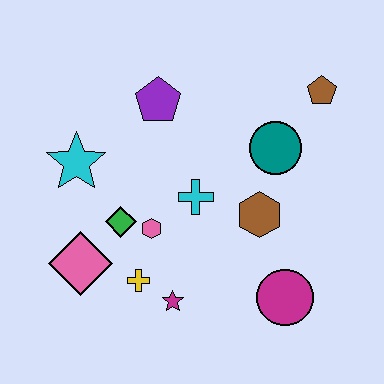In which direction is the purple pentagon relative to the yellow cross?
The purple pentagon is above the yellow cross.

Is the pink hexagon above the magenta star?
Yes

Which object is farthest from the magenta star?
The brown pentagon is farthest from the magenta star.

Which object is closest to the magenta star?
The yellow cross is closest to the magenta star.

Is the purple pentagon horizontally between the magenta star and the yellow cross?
Yes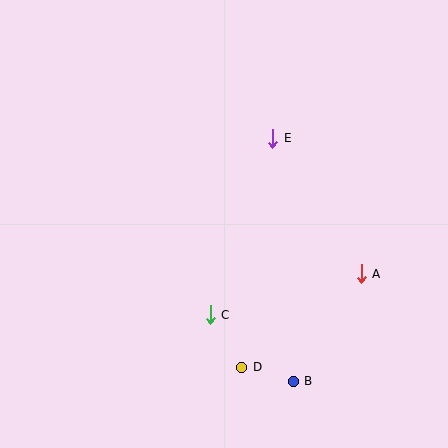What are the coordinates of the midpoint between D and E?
The midpoint between D and E is at (257, 253).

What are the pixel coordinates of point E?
Point E is at (273, 138).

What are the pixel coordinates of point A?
Point A is at (361, 274).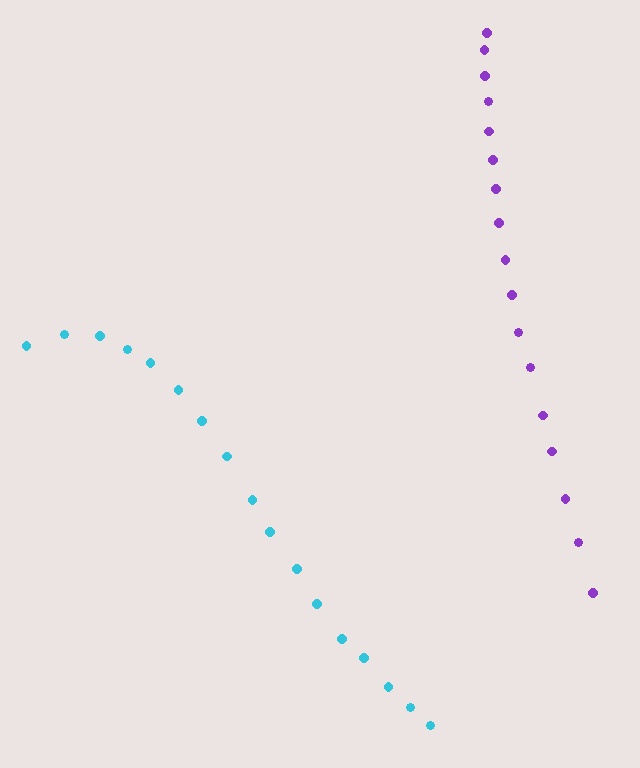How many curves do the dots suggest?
There are 2 distinct paths.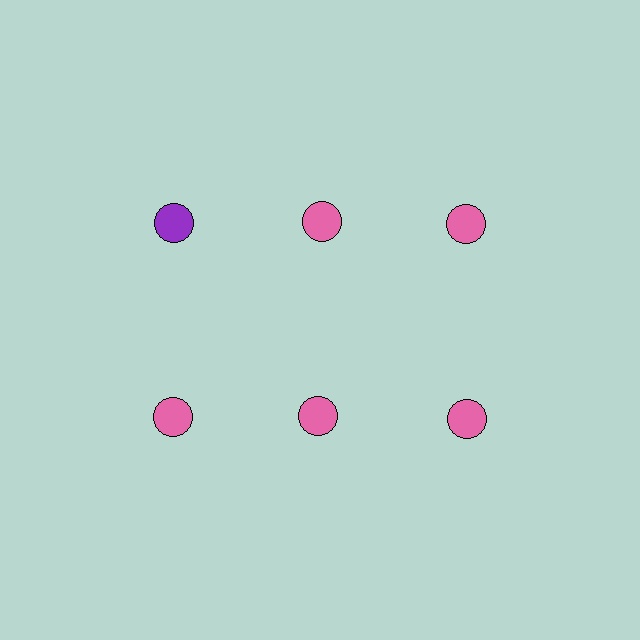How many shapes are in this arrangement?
There are 6 shapes arranged in a grid pattern.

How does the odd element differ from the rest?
It has a different color: purple instead of pink.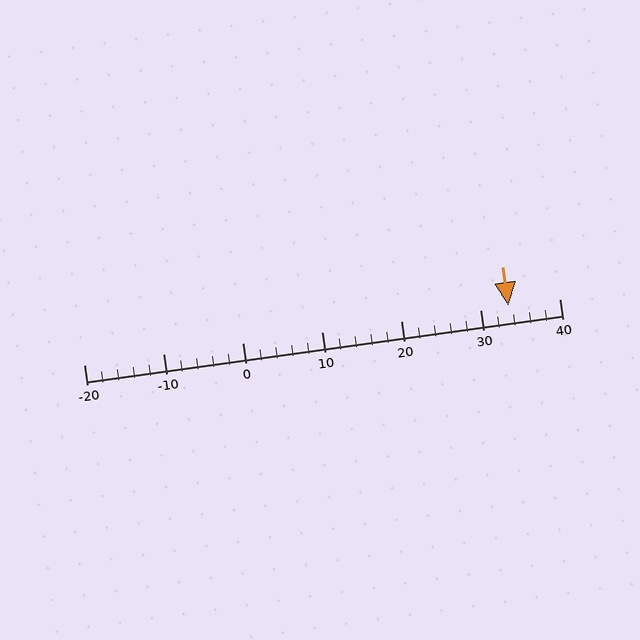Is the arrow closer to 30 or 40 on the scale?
The arrow is closer to 30.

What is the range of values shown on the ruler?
The ruler shows values from -20 to 40.